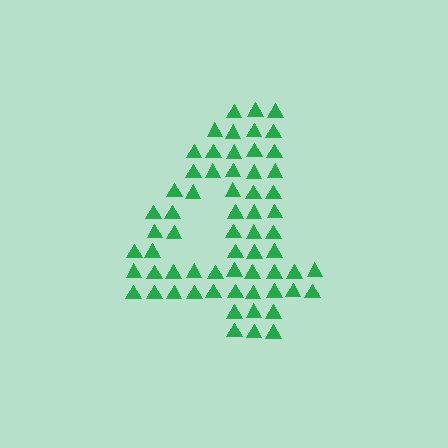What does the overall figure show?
The overall figure shows the digit 4.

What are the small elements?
The small elements are triangles.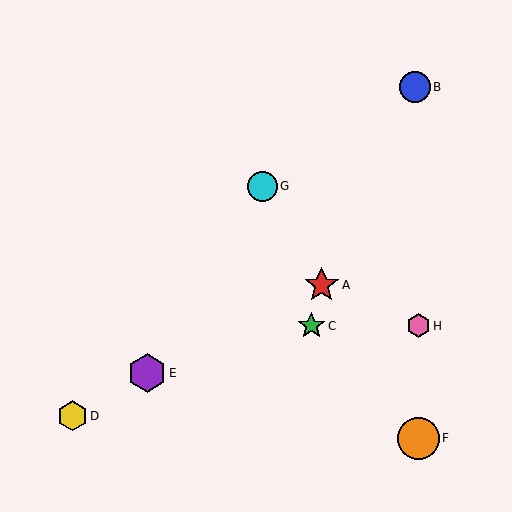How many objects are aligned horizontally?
2 objects (C, H) are aligned horizontally.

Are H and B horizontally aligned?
No, H is at y≈326 and B is at y≈87.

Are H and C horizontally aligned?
Yes, both are at y≈326.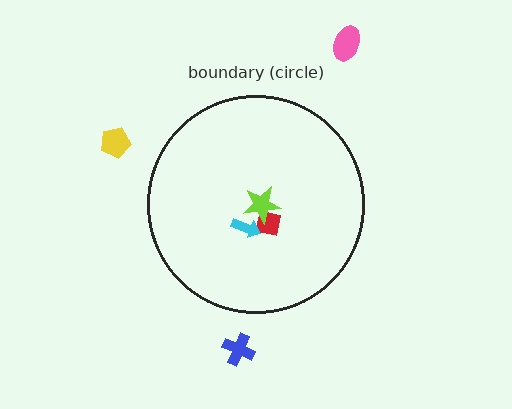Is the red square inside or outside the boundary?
Inside.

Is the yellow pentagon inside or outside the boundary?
Outside.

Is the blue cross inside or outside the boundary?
Outside.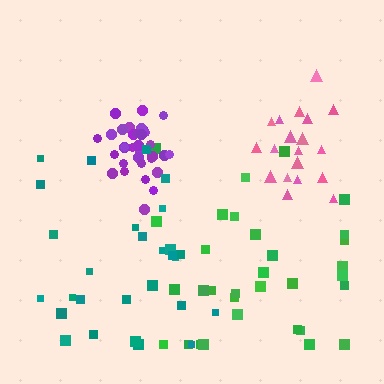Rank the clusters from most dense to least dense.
purple, pink, green, teal.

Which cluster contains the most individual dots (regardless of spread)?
Purple (33).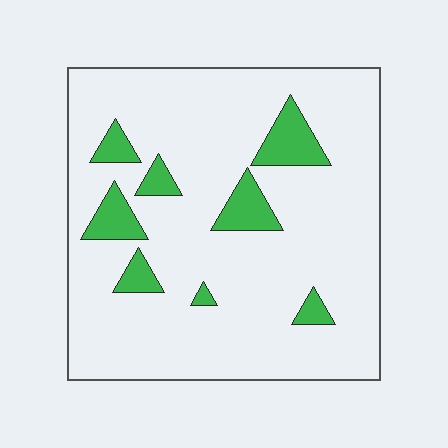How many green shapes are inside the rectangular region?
8.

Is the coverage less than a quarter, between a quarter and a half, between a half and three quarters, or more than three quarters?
Less than a quarter.